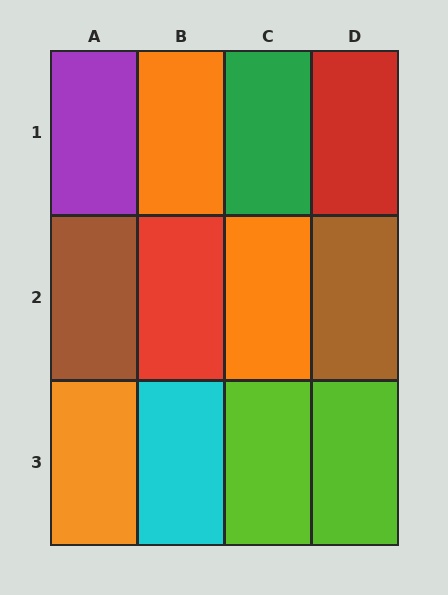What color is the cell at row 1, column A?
Purple.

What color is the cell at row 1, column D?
Red.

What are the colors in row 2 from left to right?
Brown, red, orange, brown.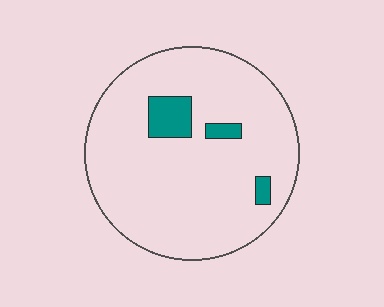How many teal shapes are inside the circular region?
3.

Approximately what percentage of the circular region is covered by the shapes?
Approximately 10%.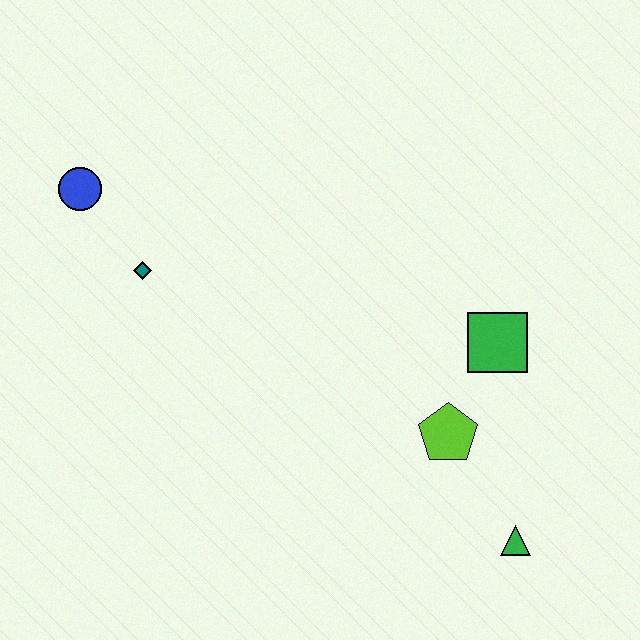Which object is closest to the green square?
The lime pentagon is closest to the green square.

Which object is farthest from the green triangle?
The blue circle is farthest from the green triangle.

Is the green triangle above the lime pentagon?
No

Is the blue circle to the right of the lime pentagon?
No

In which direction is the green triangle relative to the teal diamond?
The green triangle is to the right of the teal diamond.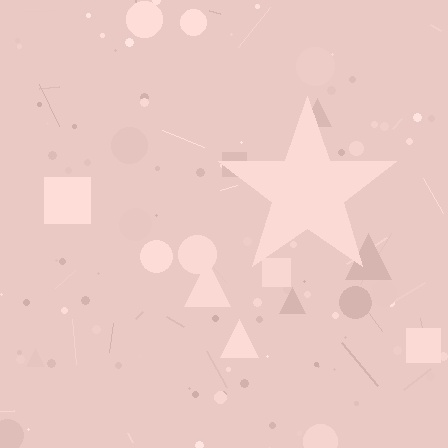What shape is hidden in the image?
A star is hidden in the image.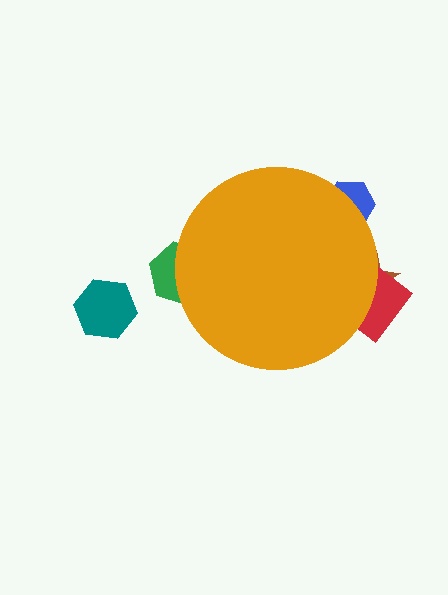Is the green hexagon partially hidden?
Yes, the green hexagon is partially hidden behind the orange circle.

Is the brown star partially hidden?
Yes, the brown star is partially hidden behind the orange circle.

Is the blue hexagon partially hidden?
Yes, the blue hexagon is partially hidden behind the orange circle.